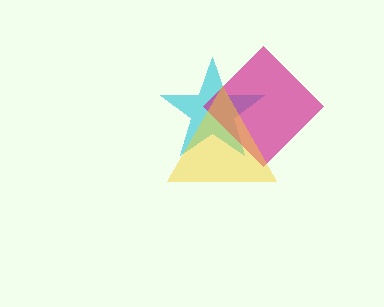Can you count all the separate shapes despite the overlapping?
Yes, there are 3 separate shapes.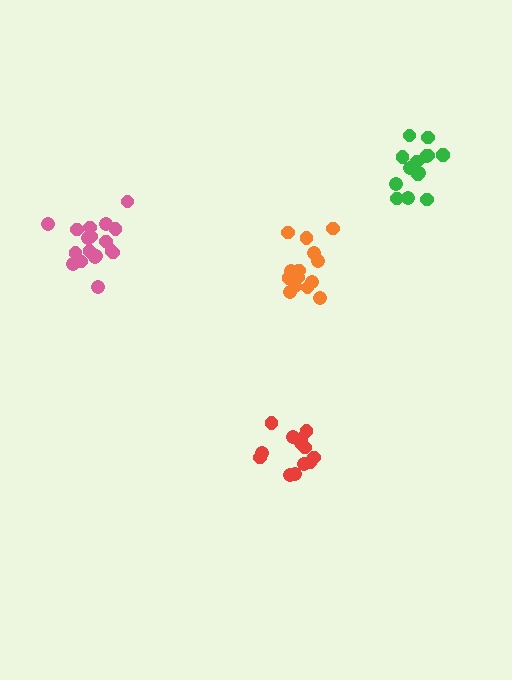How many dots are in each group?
Group 1: 15 dots, Group 2: 15 dots, Group 3: 18 dots, Group 4: 13 dots (61 total).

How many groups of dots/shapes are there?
There are 4 groups.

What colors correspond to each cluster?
The clusters are colored: orange, green, pink, red.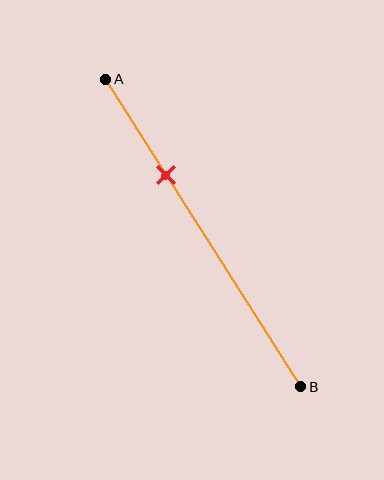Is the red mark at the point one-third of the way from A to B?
Yes, the mark is approximately at the one-third point.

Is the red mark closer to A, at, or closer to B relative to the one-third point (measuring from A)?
The red mark is approximately at the one-third point of segment AB.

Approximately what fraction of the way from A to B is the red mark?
The red mark is approximately 30% of the way from A to B.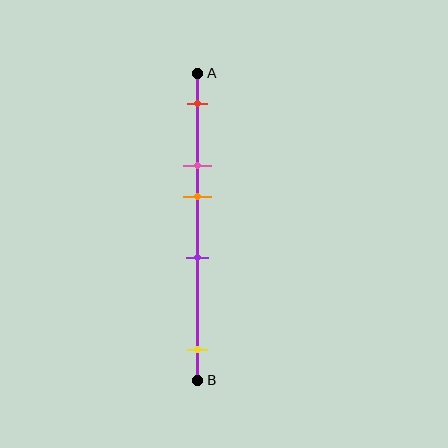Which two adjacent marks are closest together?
The pink and orange marks are the closest adjacent pair.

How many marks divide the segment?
There are 5 marks dividing the segment.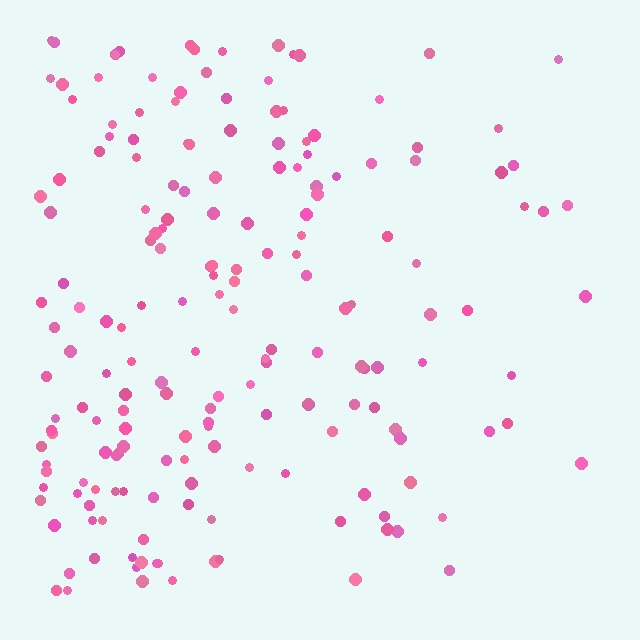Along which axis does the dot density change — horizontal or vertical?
Horizontal.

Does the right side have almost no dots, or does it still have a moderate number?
Still a moderate number, just noticeably fewer than the left.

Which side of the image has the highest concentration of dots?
The left.